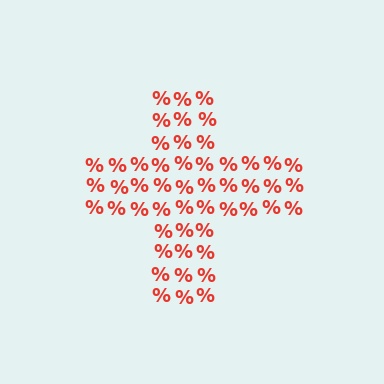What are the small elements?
The small elements are percent signs.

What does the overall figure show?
The overall figure shows a cross.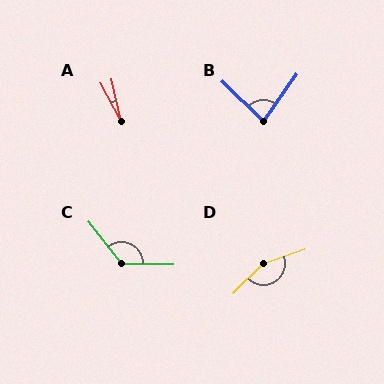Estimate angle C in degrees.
Approximately 129 degrees.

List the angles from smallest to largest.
A (16°), B (81°), C (129°), D (154°).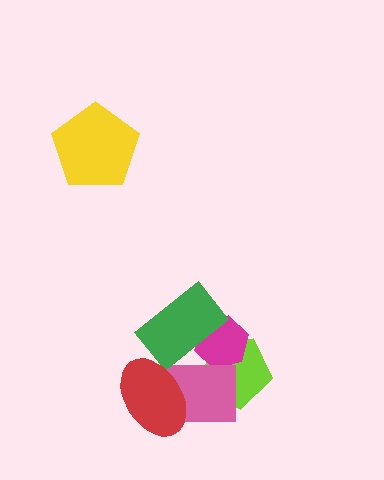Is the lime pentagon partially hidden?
Yes, it is partially covered by another shape.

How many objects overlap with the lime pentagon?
2 objects overlap with the lime pentagon.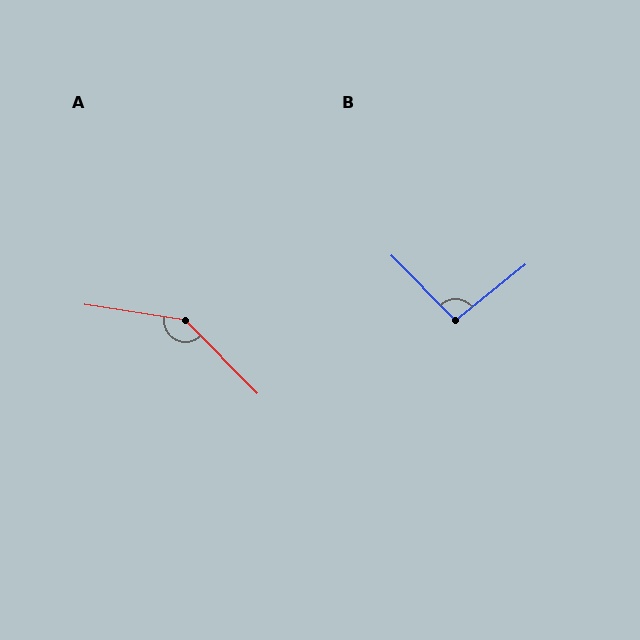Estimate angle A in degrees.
Approximately 144 degrees.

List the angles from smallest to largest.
B (96°), A (144°).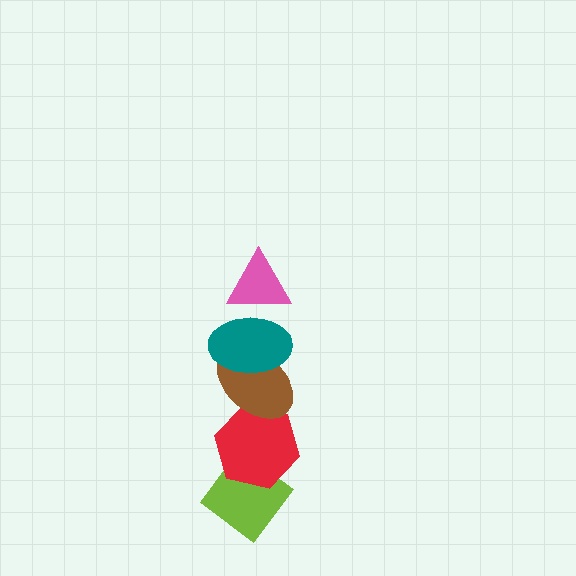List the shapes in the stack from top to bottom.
From top to bottom: the pink triangle, the teal ellipse, the brown ellipse, the red hexagon, the lime diamond.